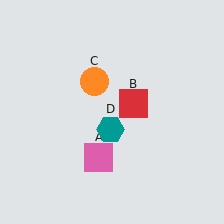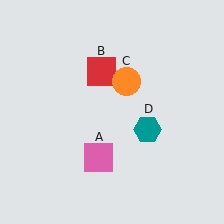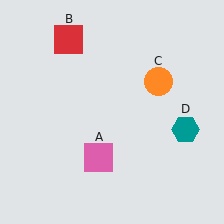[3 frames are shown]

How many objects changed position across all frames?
3 objects changed position: red square (object B), orange circle (object C), teal hexagon (object D).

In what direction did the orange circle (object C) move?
The orange circle (object C) moved right.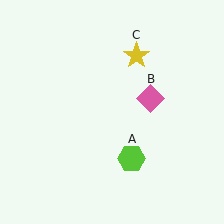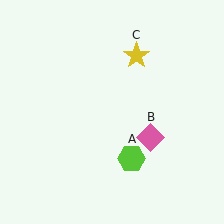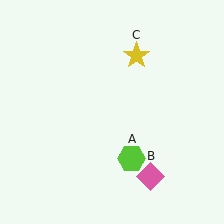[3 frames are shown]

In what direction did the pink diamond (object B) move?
The pink diamond (object B) moved down.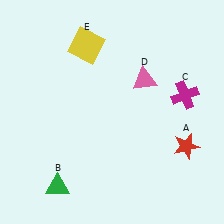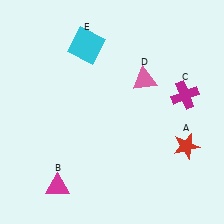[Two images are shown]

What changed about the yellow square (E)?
In Image 1, E is yellow. In Image 2, it changed to cyan.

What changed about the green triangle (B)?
In Image 1, B is green. In Image 2, it changed to magenta.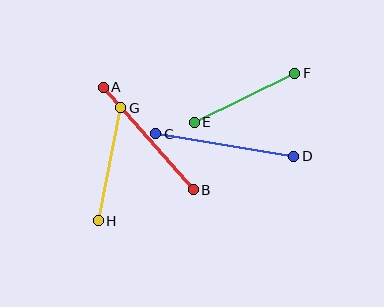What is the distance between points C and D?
The distance is approximately 140 pixels.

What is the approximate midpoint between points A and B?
The midpoint is at approximately (148, 139) pixels.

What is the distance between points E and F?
The distance is approximately 112 pixels.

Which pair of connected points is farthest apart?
Points C and D are farthest apart.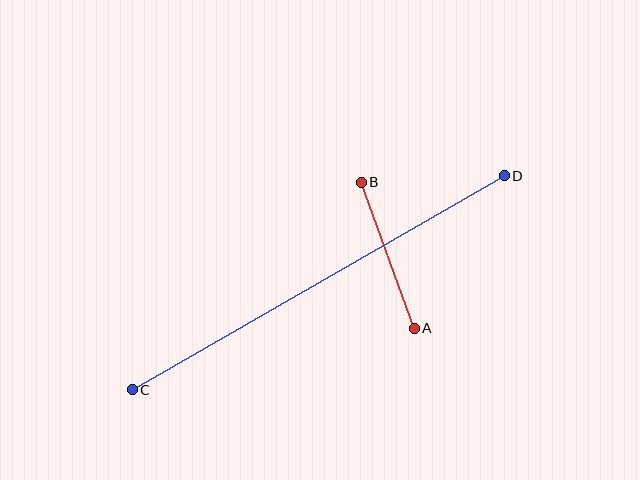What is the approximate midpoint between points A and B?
The midpoint is at approximately (388, 255) pixels.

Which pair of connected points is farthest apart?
Points C and D are farthest apart.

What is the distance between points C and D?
The distance is approximately 429 pixels.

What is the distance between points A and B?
The distance is approximately 155 pixels.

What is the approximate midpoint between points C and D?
The midpoint is at approximately (318, 283) pixels.